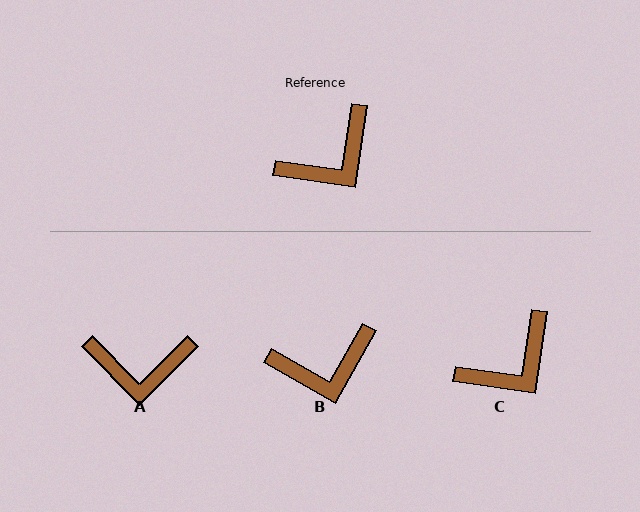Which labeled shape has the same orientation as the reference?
C.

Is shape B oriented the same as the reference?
No, it is off by about 21 degrees.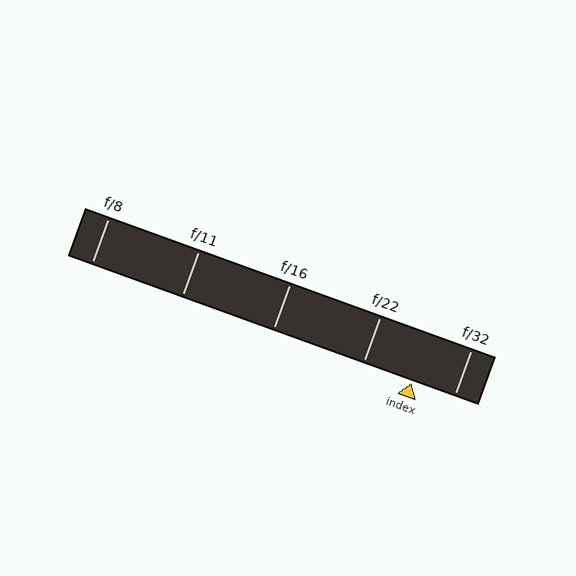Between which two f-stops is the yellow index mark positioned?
The index mark is between f/22 and f/32.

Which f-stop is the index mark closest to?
The index mark is closest to f/32.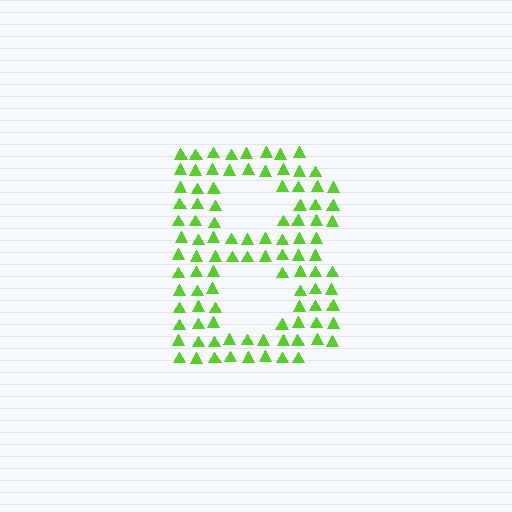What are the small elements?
The small elements are triangles.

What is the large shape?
The large shape is the letter B.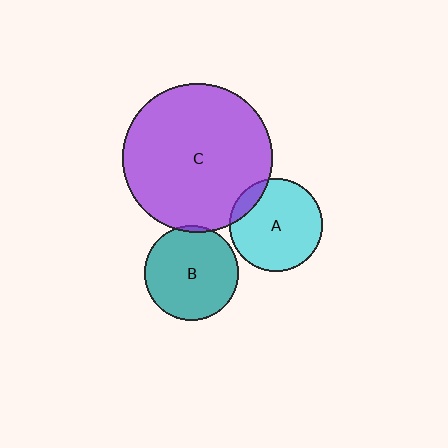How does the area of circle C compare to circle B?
Approximately 2.5 times.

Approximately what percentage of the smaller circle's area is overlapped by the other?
Approximately 10%.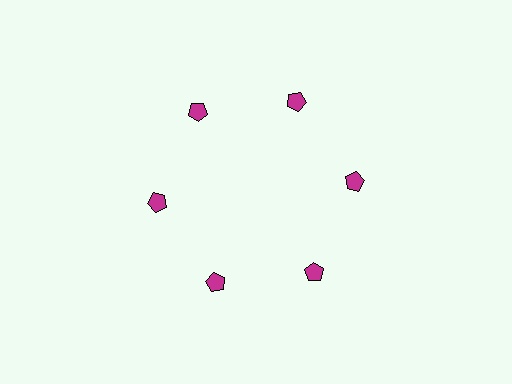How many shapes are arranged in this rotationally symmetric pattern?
There are 6 shapes, arranged in 6 groups of 1.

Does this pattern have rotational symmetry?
Yes, this pattern has 6-fold rotational symmetry. It looks the same after rotating 60 degrees around the center.